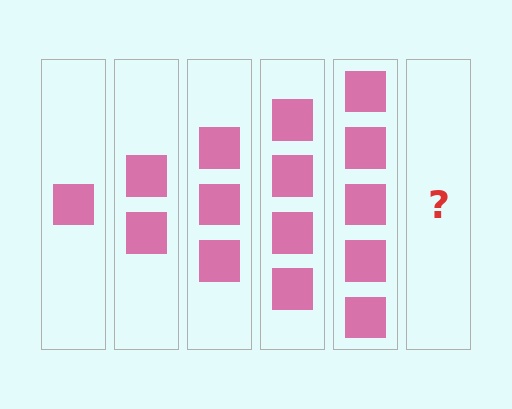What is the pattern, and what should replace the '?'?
The pattern is that each step adds one more square. The '?' should be 6 squares.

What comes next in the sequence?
The next element should be 6 squares.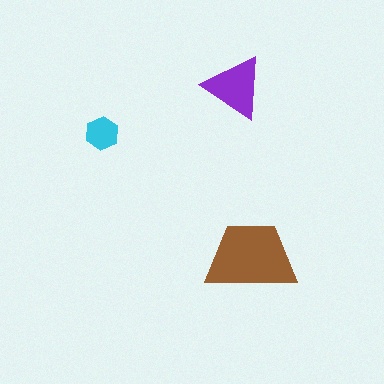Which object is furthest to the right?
The brown trapezoid is rightmost.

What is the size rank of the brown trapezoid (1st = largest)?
1st.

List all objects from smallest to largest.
The cyan hexagon, the purple triangle, the brown trapezoid.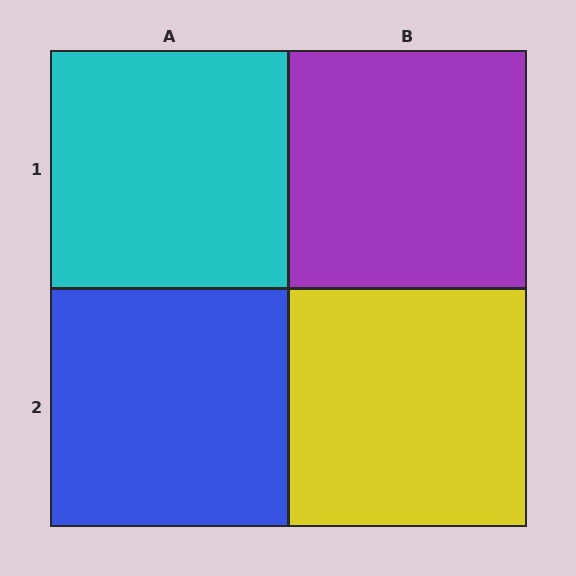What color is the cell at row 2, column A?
Blue.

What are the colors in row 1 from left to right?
Cyan, purple.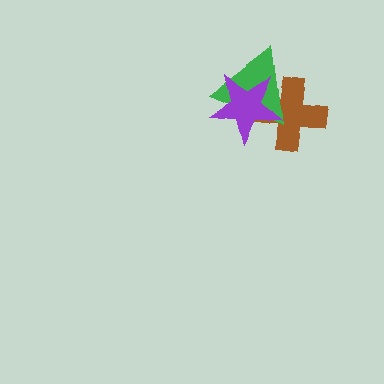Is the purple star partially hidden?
No, no other shape covers it.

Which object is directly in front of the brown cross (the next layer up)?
The green triangle is directly in front of the brown cross.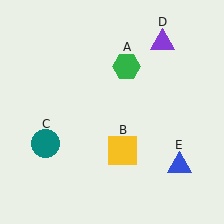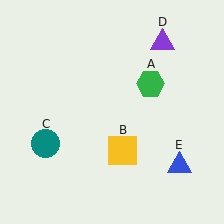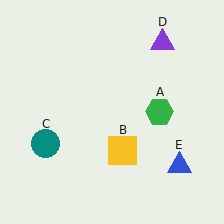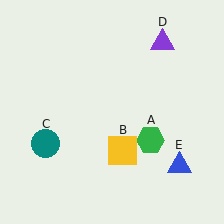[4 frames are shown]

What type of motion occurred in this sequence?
The green hexagon (object A) rotated clockwise around the center of the scene.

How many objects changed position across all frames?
1 object changed position: green hexagon (object A).